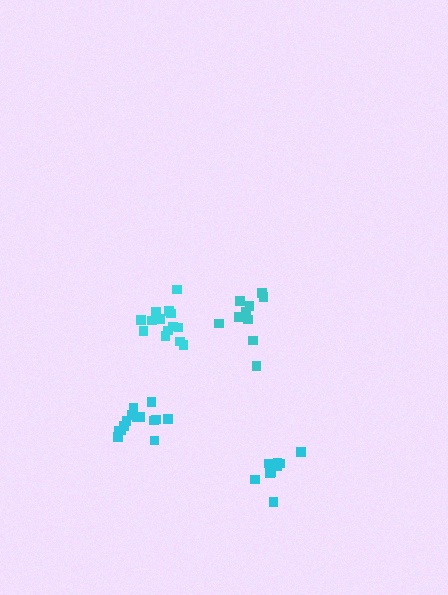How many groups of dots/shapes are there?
There are 4 groups.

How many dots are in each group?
Group 1: 14 dots, Group 2: 14 dots, Group 3: 9 dots, Group 4: 10 dots (47 total).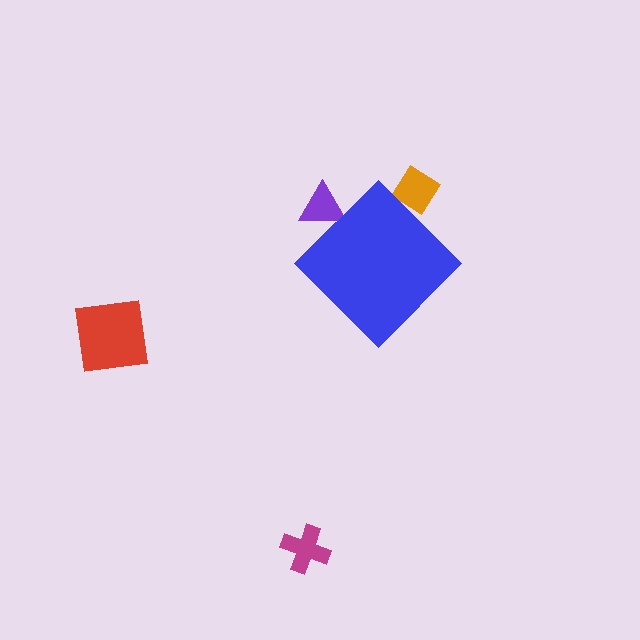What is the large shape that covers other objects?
A blue diamond.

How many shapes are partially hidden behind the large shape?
2 shapes are partially hidden.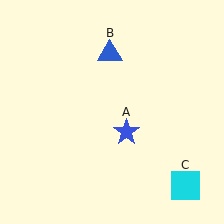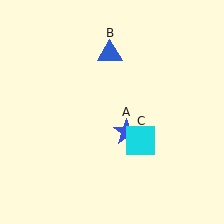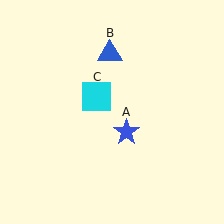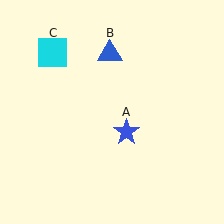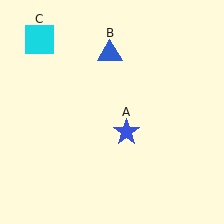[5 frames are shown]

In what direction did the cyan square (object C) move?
The cyan square (object C) moved up and to the left.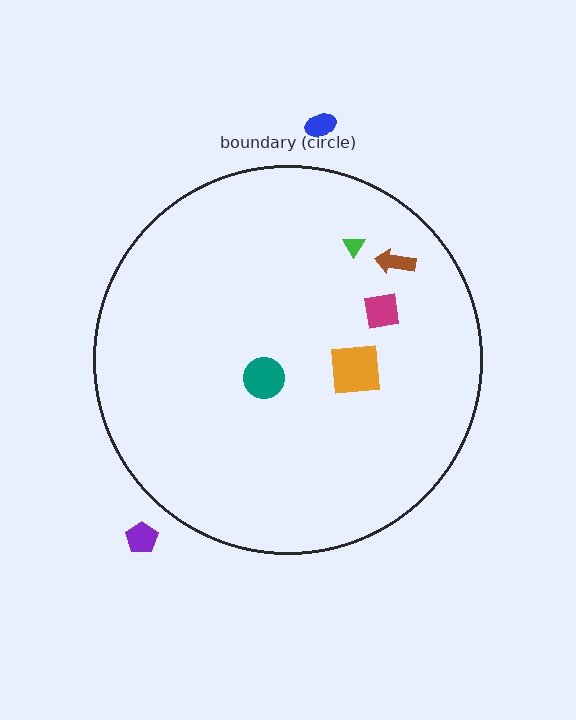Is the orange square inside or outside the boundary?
Inside.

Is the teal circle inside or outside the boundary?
Inside.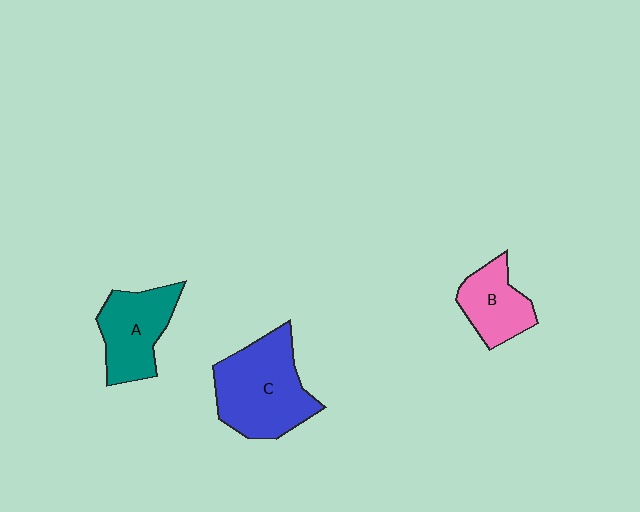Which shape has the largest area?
Shape C (blue).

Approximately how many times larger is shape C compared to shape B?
Approximately 1.8 times.